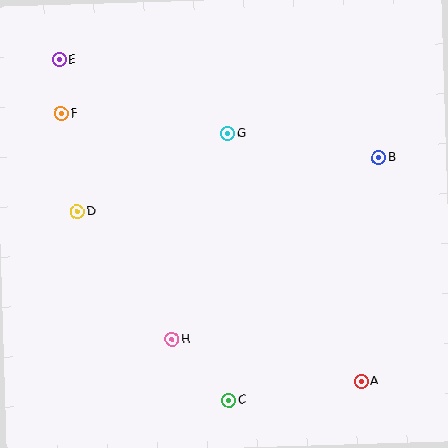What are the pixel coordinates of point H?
Point H is at (172, 339).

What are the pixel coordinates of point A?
Point A is at (361, 381).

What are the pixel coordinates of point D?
Point D is at (77, 212).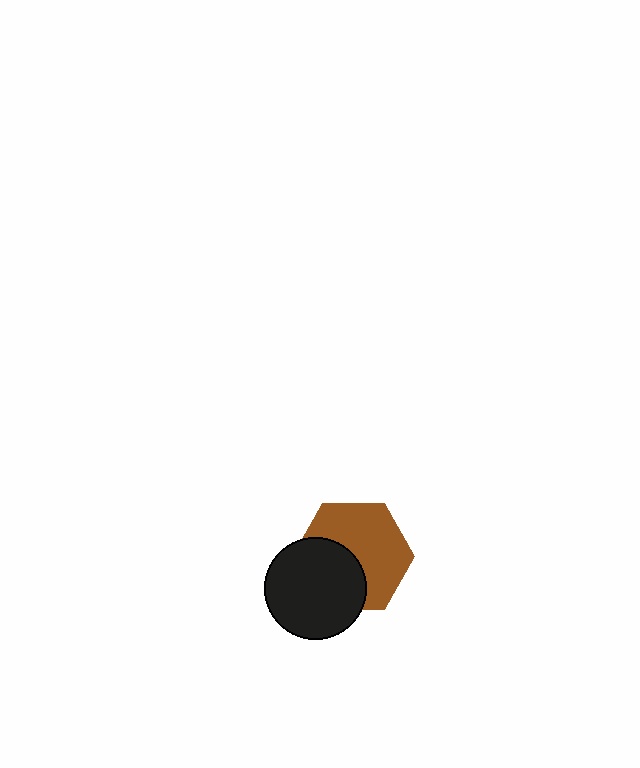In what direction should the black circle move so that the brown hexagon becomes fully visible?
The black circle should move toward the lower-left. That is the shortest direction to clear the overlap and leave the brown hexagon fully visible.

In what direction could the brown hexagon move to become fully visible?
The brown hexagon could move toward the upper-right. That would shift it out from behind the black circle entirely.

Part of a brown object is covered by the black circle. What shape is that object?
It is a hexagon.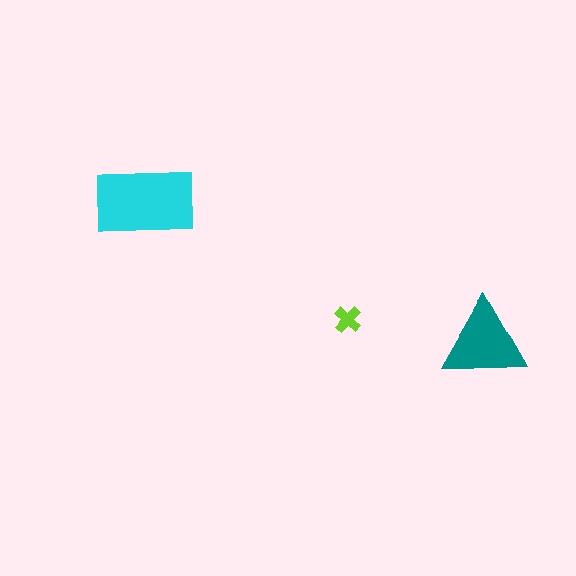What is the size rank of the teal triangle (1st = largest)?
2nd.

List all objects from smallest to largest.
The lime cross, the teal triangle, the cyan rectangle.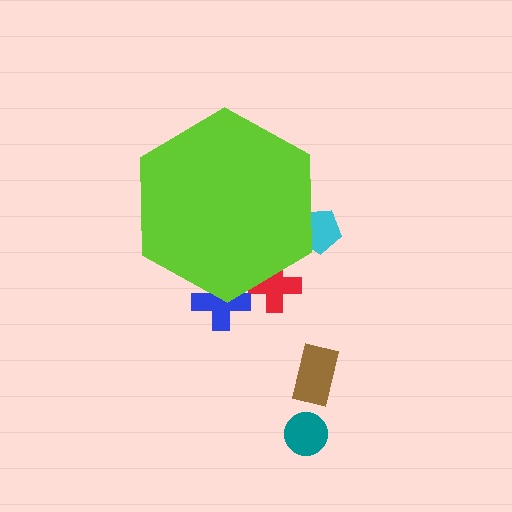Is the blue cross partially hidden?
Yes, the blue cross is partially hidden behind the lime hexagon.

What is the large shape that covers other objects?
A lime hexagon.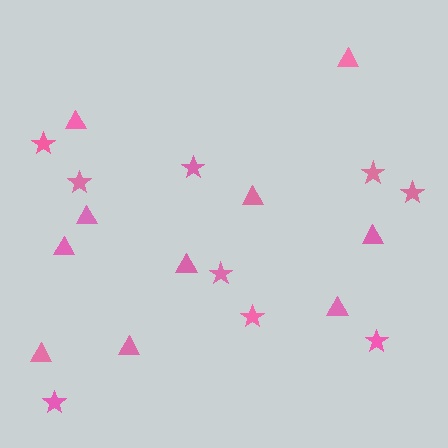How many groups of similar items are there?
There are 2 groups: one group of triangles (10) and one group of stars (9).